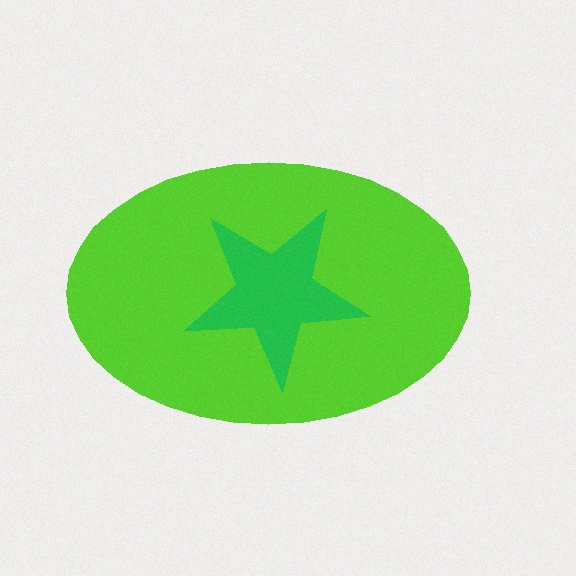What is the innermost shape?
The green star.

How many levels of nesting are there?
2.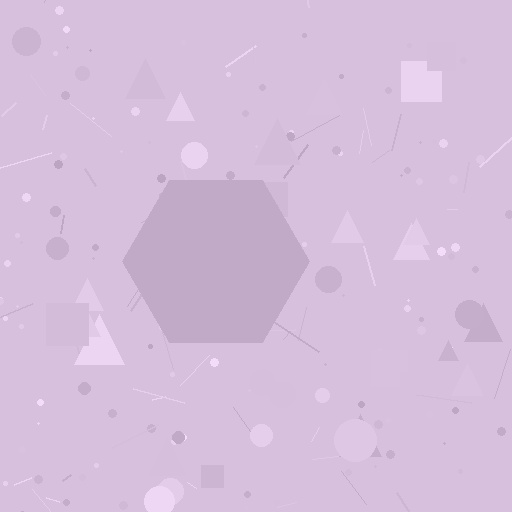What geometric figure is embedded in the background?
A hexagon is embedded in the background.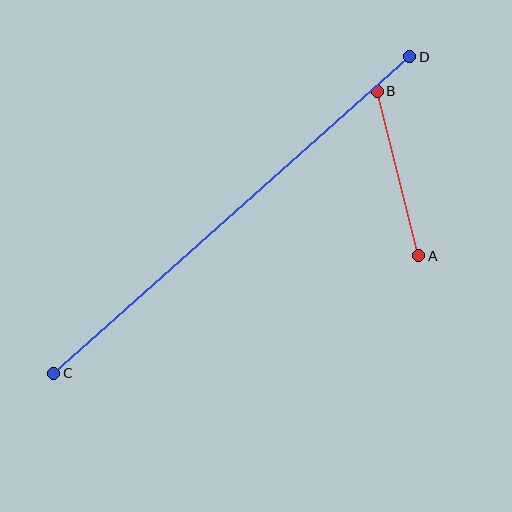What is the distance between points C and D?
The distance is approximately 476 pixels.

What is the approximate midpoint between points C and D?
The midpoint is at approximately (232, 215) pixels.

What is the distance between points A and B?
The distance is approximately 170 pixels.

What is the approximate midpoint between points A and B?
The midpoint is at approximately (398, 174) pixels.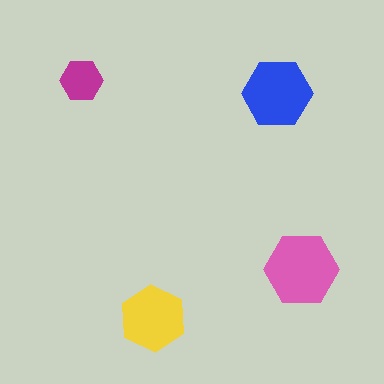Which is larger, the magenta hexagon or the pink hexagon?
The pink one.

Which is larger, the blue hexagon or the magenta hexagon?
The blue one.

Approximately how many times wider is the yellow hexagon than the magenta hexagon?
About 1.5 times wider.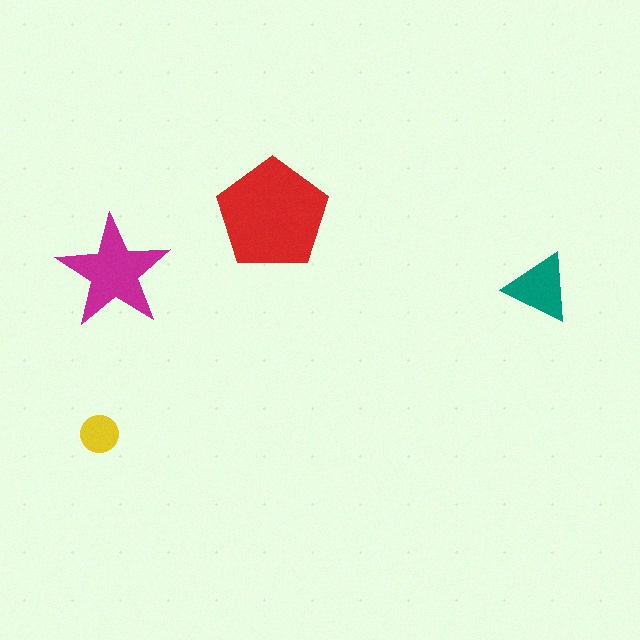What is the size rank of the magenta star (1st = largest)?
2nd.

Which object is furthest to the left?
The yellow circle is leftmost.